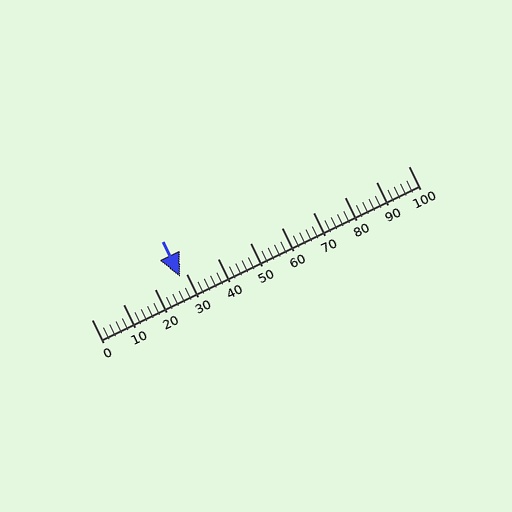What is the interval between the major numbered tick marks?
The major tick marks are spaced 10 units apart.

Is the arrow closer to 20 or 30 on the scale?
The arrow is closer to 30.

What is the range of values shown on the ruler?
The ruler shows values from 0 to 100.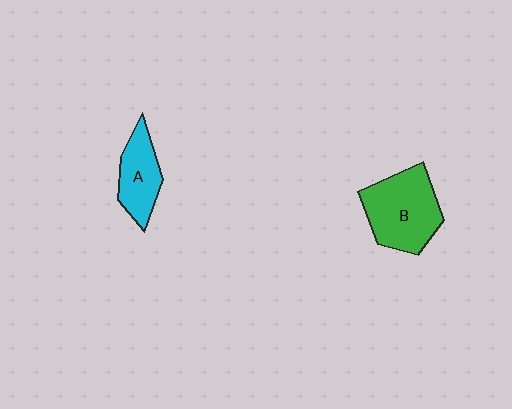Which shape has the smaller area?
Shape A (cyan).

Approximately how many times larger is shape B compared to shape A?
Approximately 1.6 times.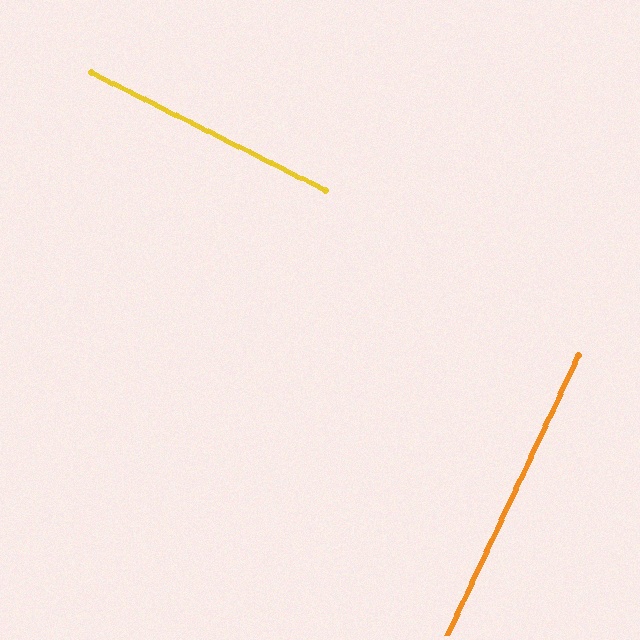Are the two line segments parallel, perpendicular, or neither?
Perpendicular — they meet at approximately 89°.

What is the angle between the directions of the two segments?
Approximately 89 degrees.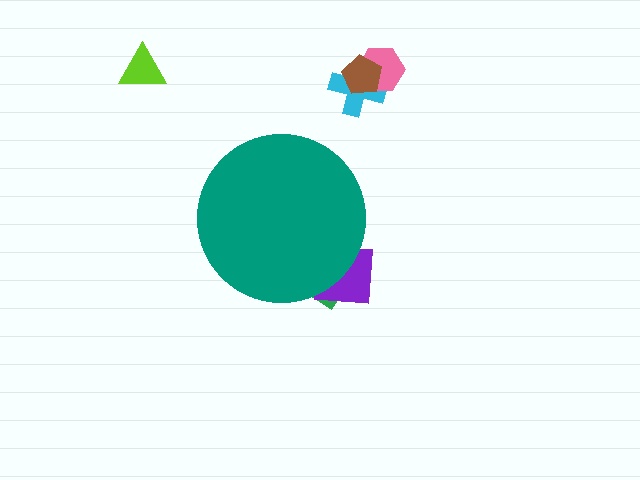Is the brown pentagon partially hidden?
No, the brown pentagon is fully visible.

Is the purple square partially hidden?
Yes, the purple square is partially hidden behind the teal circle.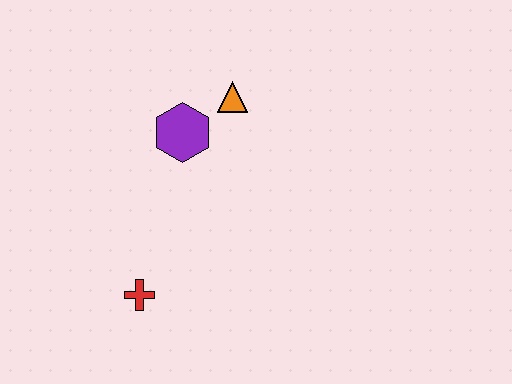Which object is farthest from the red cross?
The orange triangle is farthest from the red cross.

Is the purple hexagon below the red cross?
No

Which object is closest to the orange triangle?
The purple hexagon is closest to the orange triangle.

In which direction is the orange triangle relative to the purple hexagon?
The orange triangle is to the right of the purple hexagon.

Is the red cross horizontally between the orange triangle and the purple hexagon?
No